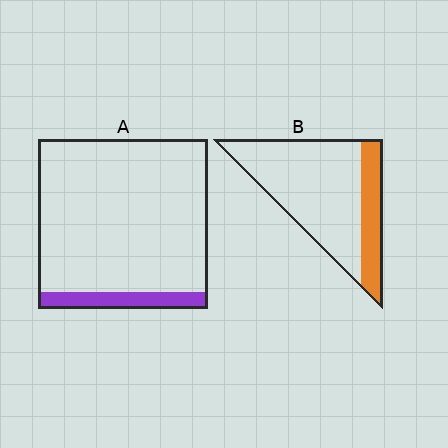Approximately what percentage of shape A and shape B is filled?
A is approximately 10% and B is approximately 25%.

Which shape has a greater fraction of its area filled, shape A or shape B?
Shape B.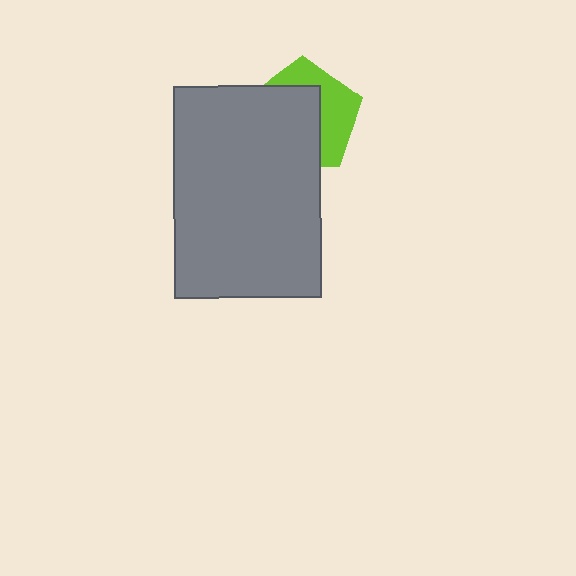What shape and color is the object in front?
The object in front is a gray rectangle.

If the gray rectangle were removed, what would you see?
You would see the complete lime pentagon.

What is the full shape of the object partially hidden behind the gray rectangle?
The partially hidden object is a lime pentagon.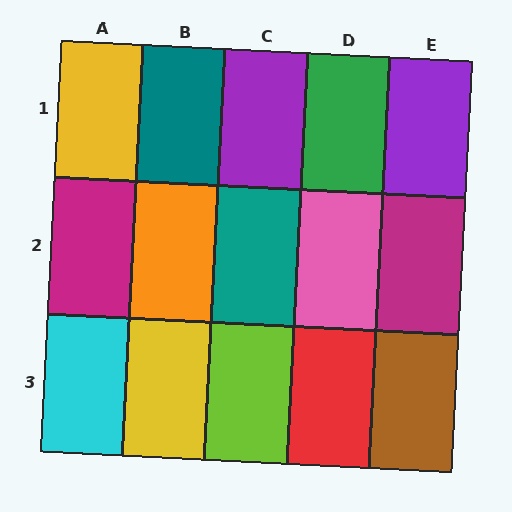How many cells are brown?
1 cell is brown.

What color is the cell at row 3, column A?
Cyan.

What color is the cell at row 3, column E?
Brown.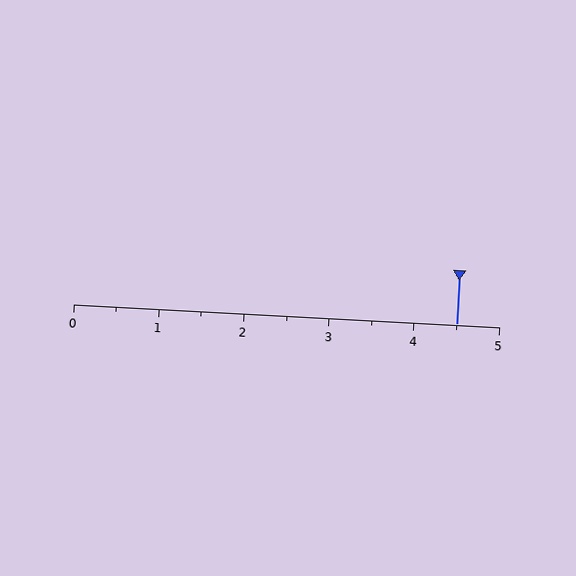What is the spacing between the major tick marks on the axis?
The major ticks are spaced 1 apart.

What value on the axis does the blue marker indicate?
The marker indicates approximately 4.5.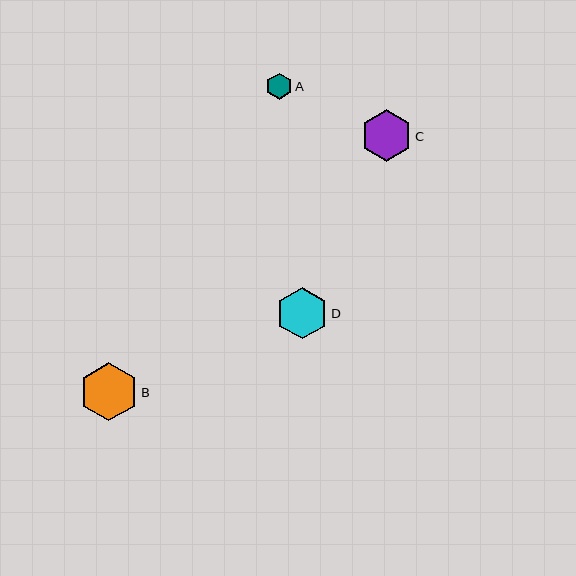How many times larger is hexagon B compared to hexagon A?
Hexagon B is approximately 2.2 times the size of hexagon A.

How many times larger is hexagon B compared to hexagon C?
Hexagon B is approximately 1.1 times the size of hexagon C.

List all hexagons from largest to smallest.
From largest to smallest: B, C, D, A.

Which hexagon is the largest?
Hexagon B is the largest with a size of approximately 58 pixels.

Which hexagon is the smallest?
Hexagon A is the smallest with a size of approximately 26 pixels.